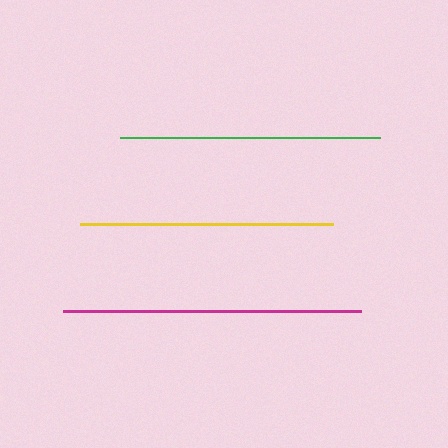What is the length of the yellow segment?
The yellow segment is approximately 252 pixels long.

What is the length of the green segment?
The green segment is approximately 260 pixels long.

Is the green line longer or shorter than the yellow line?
The green line is longer than the yellow line.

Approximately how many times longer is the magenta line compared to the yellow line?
The magenta line is approximately 1.2 times the length of the yellow line.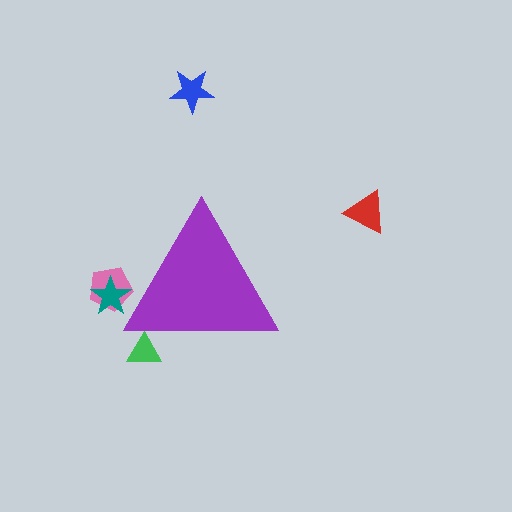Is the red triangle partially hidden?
No, the red triangle is fully visible.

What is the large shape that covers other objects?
A purple triangle.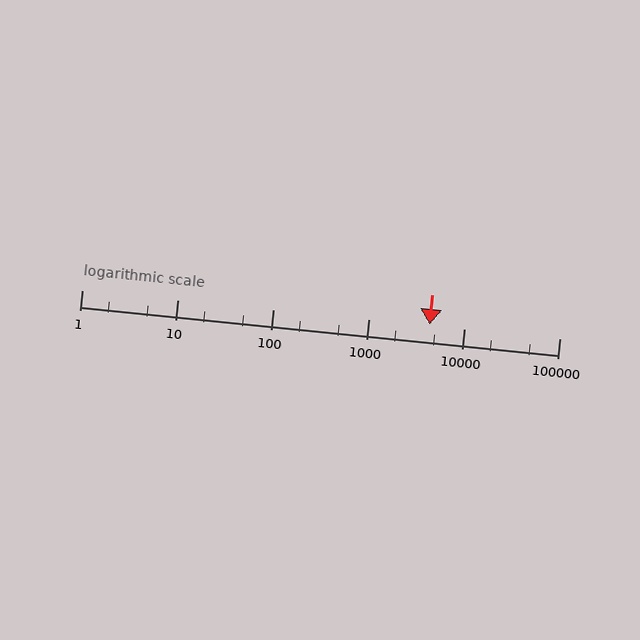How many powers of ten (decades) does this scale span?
The scale spans 5 decades, from 1 to 100000.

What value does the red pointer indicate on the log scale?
The pointer indicates approximately 4400.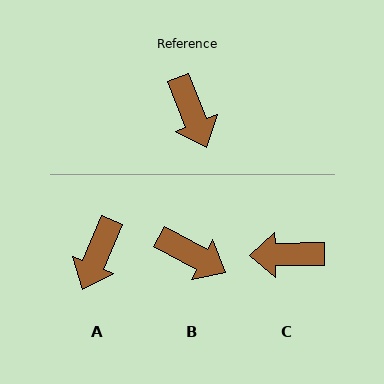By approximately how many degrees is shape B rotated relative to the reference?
Approximately 40 degrees counter-clockwise.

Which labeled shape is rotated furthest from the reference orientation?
C, about 111 degrees away.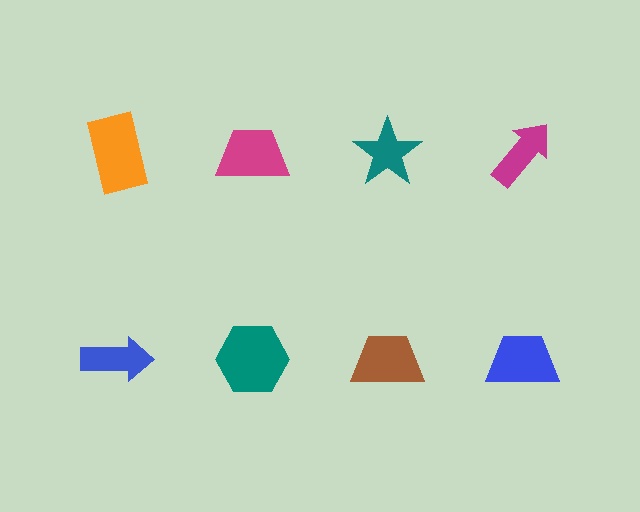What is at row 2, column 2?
A teal hexagon.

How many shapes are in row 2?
4 shapes.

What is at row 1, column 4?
A magenta arrow.